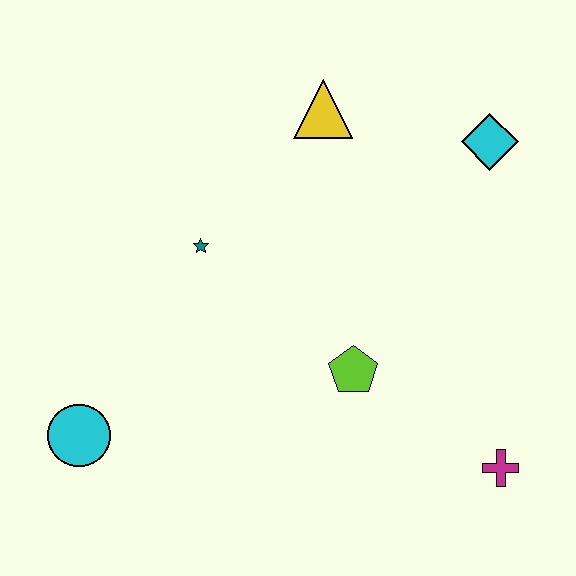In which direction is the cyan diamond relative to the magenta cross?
The cyan diamond is above the magenta cross.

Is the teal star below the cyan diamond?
Yes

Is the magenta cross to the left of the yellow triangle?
No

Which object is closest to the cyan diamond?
The yellow triangle is closest to the cyan diamond.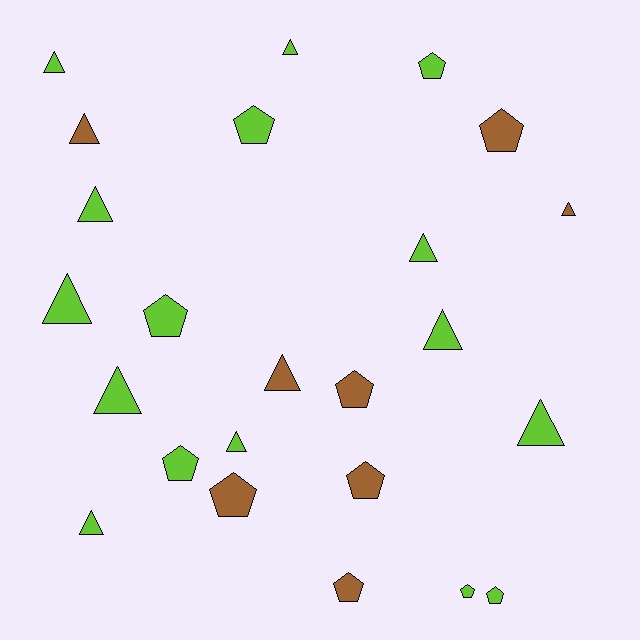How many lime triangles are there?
There are 10 lime triangles.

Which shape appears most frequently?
Triangle, with 13 objects.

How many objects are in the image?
There are 24 objects.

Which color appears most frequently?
Lime, with 16 objects.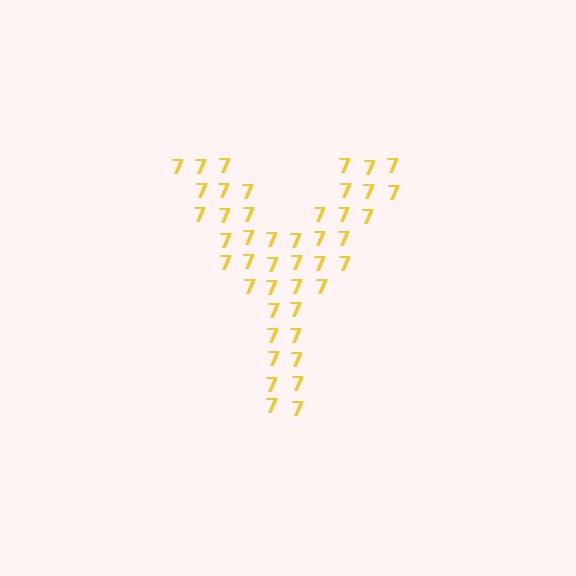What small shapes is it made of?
It is made of small digit 7's.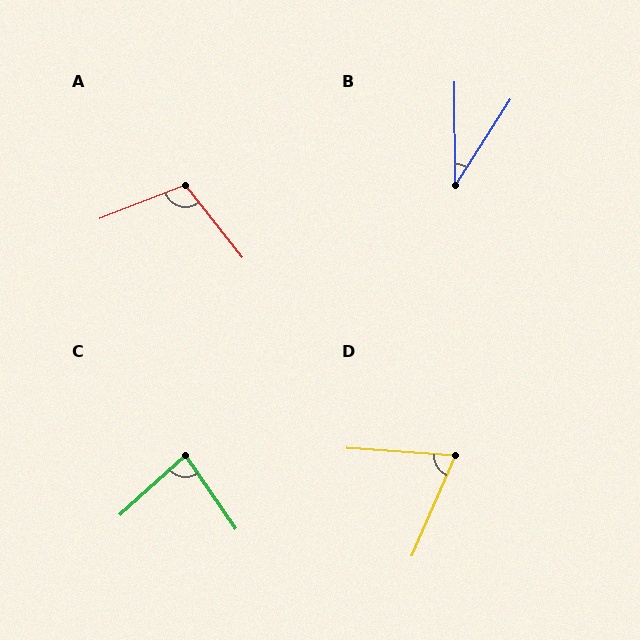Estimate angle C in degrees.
Approximately 83 degrees.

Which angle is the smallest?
B, at approximately 33 degrees.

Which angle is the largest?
A, at approximately 107 degrees.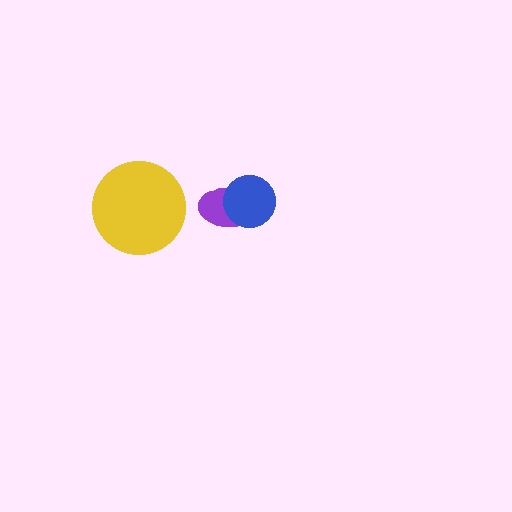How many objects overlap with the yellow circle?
0 objects overlap with the yellow circle.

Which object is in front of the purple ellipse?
The blue circle is in front of the purple ellipse.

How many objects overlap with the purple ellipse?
1 object overlaps with the purple ellipse.